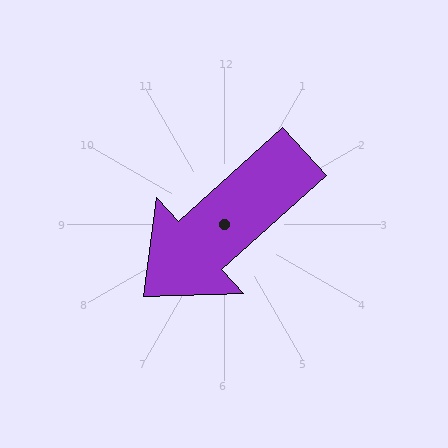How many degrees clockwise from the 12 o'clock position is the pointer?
Approximately 228 degrees.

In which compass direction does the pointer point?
Southwest.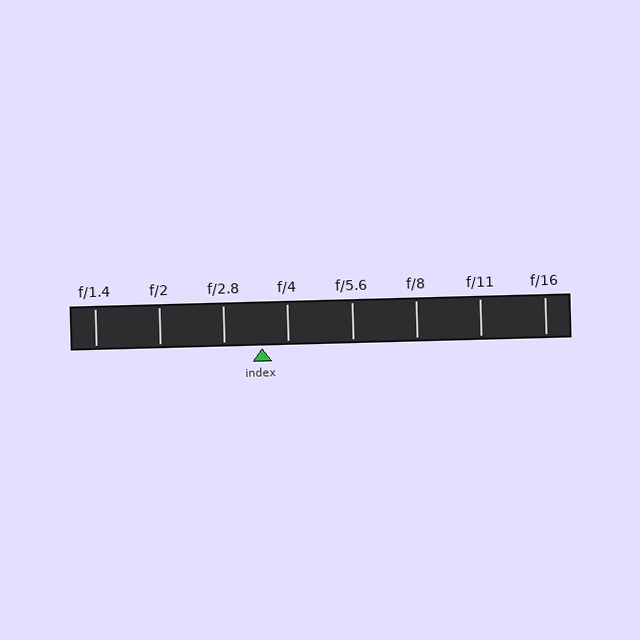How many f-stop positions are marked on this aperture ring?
There are 8 f-stop positions marked.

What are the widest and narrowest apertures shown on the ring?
The widest aperture shown is f/1.4 and the narrowest is f/16.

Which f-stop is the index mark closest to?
The index mark is closest to f/4.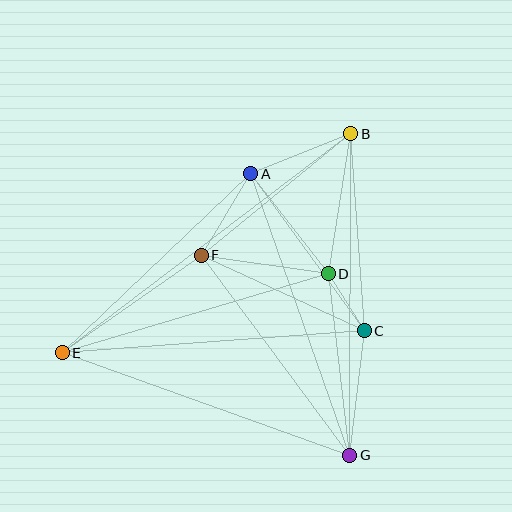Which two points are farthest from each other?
Points B and E are farthest from each other.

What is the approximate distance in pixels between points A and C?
The distance between A and C is approximately 194 pixels.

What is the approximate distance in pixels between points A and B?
The distance between A and B is approximately 107 pixels.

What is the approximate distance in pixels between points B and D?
The distance between B and D is approximately 141 pixels.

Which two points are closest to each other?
Points C and D are closest to each other.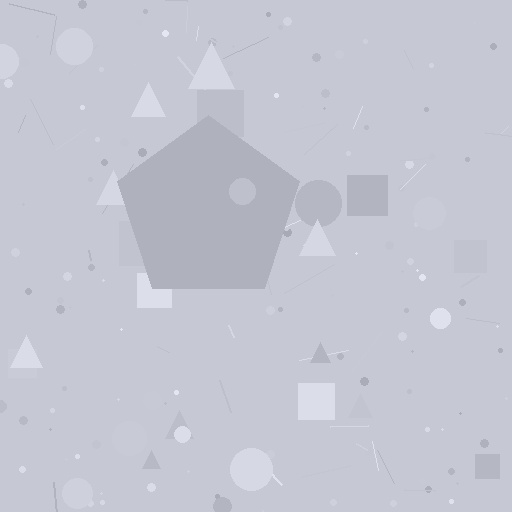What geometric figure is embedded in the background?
A pentagon is embedded in the background.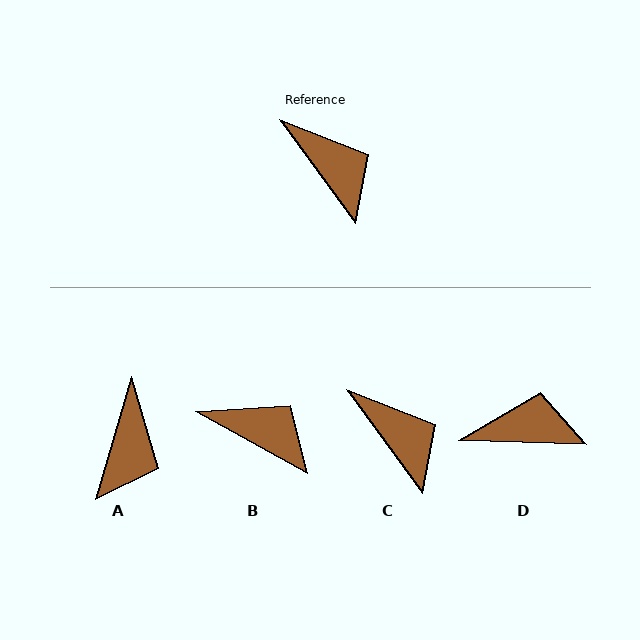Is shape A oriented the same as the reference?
No, it is off by about 52 degrees.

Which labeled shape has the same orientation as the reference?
C.